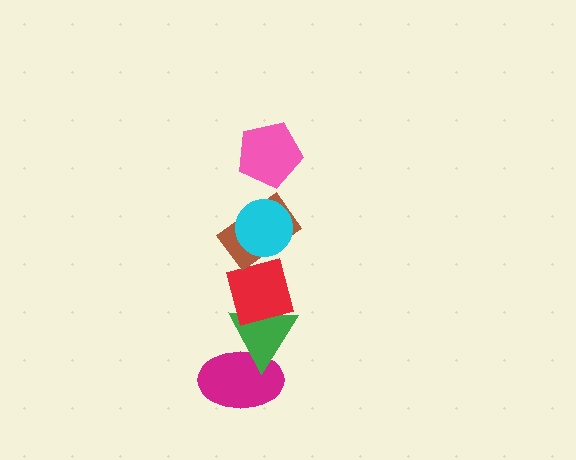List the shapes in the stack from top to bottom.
From top to bottom: the pink pentagon, the cyan circle, the brown rectangle, the red square, the green triangle, the magenta ellipse.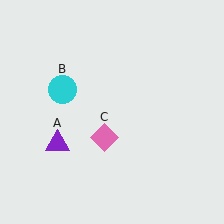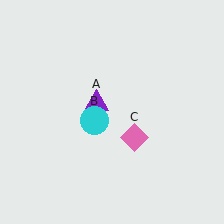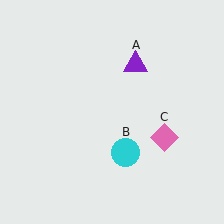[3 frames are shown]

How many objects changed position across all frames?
3 objects changed position: purple triangle (object A), cyan circle (object B), pink diamond (object C).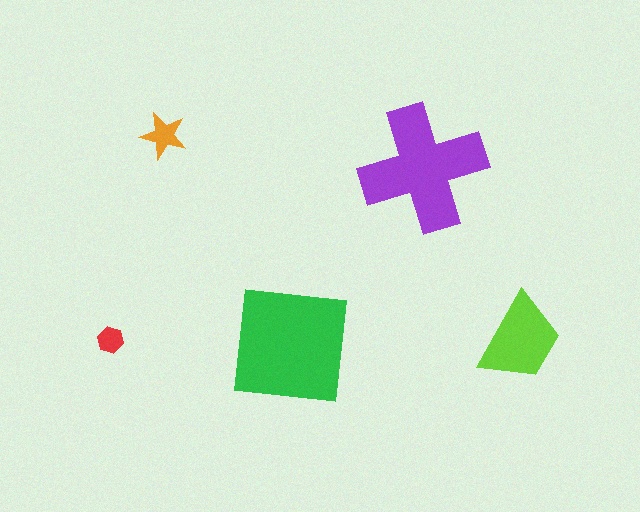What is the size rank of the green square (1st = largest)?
1st.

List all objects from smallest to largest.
The red hexagon, the orange star, the lime trapezoid, the purple cross, the green square.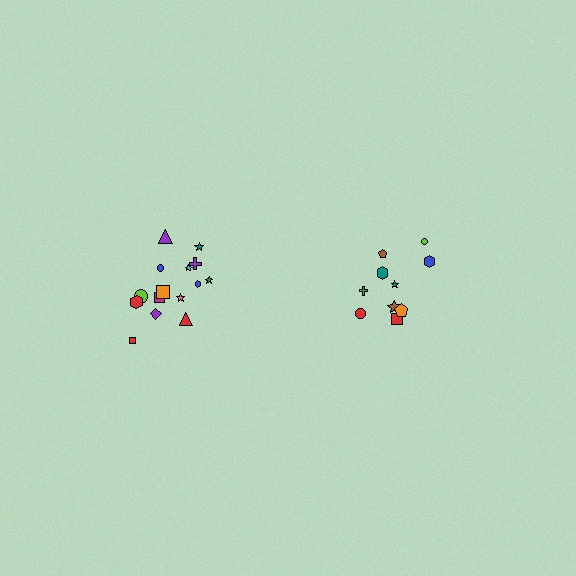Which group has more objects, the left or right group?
The left group.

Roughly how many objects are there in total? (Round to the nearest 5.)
Roughly 25 objects in total.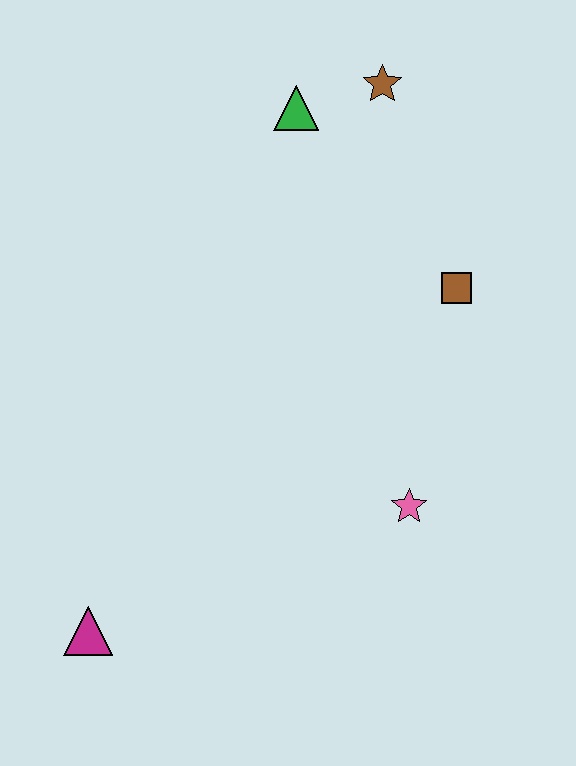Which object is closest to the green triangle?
The brown star is closest to the green triangle.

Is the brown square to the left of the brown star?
No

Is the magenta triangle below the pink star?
Yes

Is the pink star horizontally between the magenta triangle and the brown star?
No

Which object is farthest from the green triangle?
The magenta triangle is farthest from the green triangle.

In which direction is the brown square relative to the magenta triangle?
The brown square is to the right of the magenta triangle.